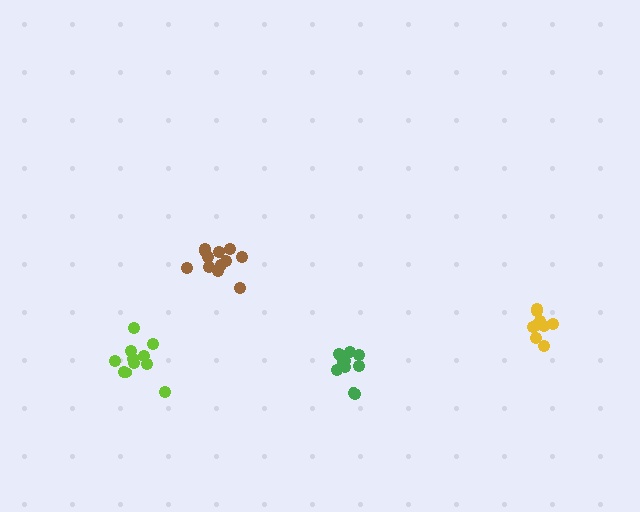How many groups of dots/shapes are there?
There are 4 groups.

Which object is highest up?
The brown cluster is topmost.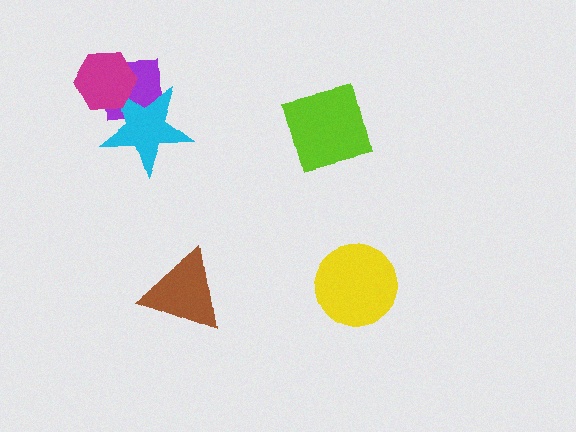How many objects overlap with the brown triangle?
0 objects overlap with the brown triangle.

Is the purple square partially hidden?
Yes, it is partially covered by another shape.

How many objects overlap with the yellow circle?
0 objects overlap with the yellow circle.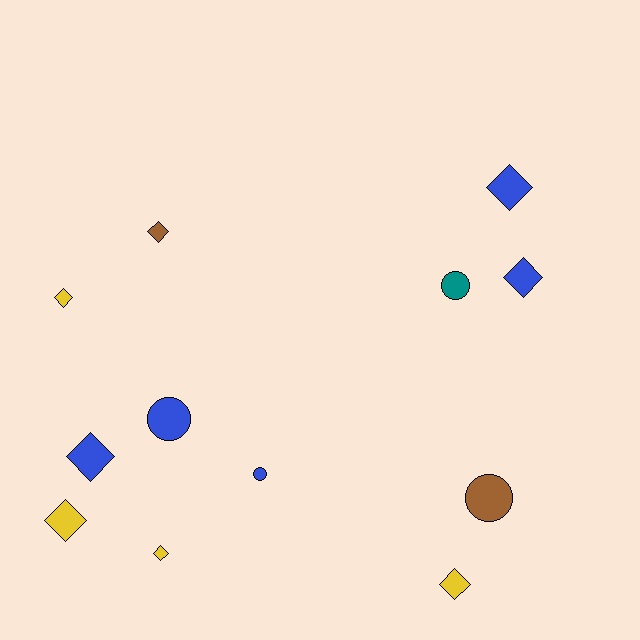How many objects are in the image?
There are 12 objects.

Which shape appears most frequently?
Diamond, with 8 objects.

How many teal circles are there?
There is 1 teal circle.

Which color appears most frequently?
Blue, with 5 objects.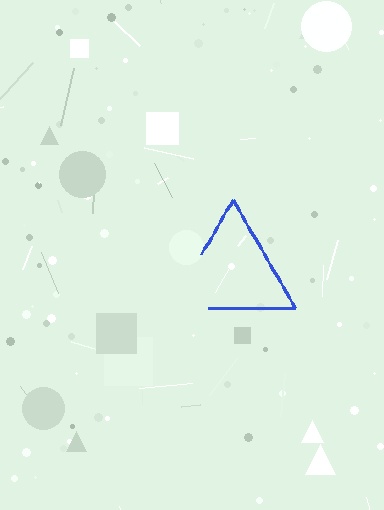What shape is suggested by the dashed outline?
The dashed outline suggests a triangle.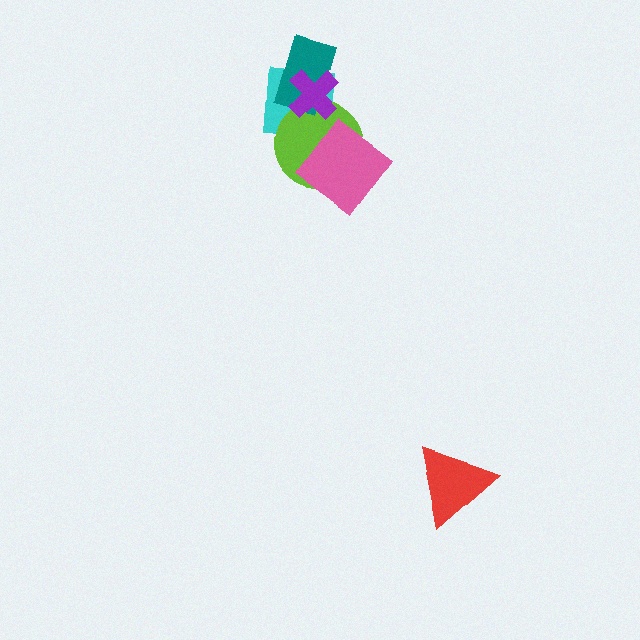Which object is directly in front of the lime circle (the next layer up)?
The teal rectangle is directly in front of the lime circle.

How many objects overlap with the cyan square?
3 objects overlap with the cyan square.